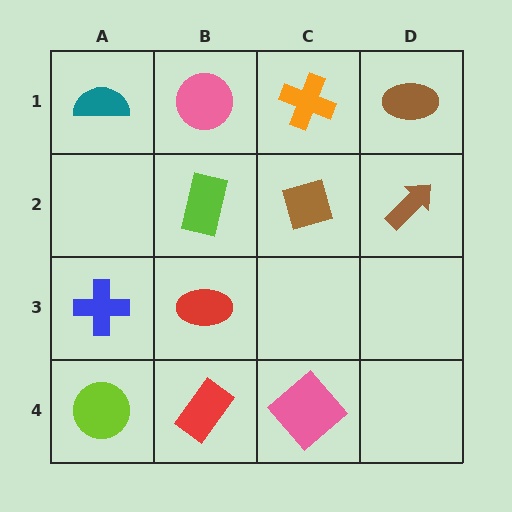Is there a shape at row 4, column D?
No, that cell is empty.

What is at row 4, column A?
A lime circle.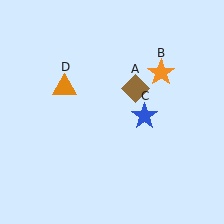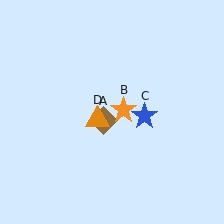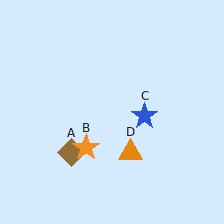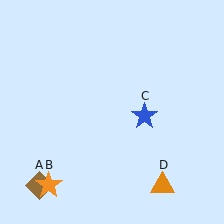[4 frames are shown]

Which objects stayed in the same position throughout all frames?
Blue star (object C) remained stationary.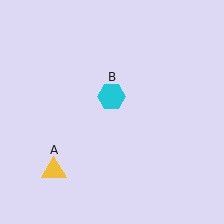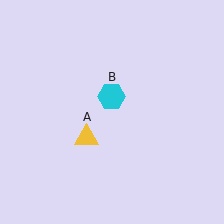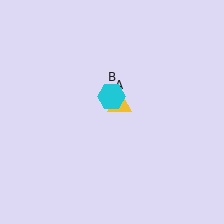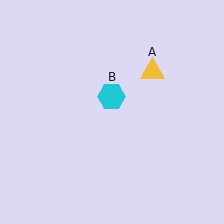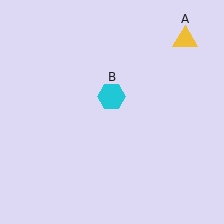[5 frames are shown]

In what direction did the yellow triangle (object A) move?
The yellow triangle (object A) moved up and to the right.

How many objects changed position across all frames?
1 object changed position: yellow triangle (object A).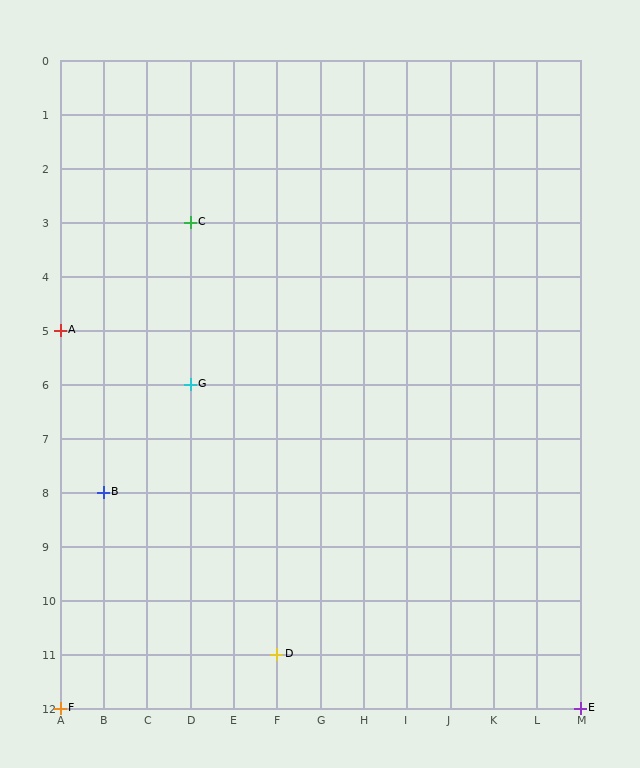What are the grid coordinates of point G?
Point G is at grid coordinates (D, 6).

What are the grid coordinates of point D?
Point D is at grid coordinates (F, 11).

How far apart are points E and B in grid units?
Points E and B are 11 columns and 4 rows apart (about 11.7 grid units diagonally).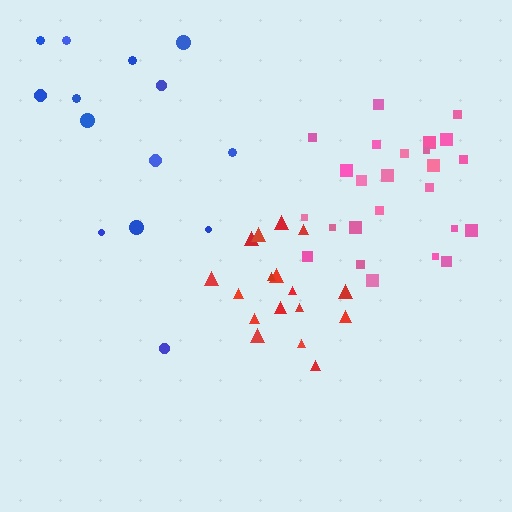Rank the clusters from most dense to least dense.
pink, red, blue.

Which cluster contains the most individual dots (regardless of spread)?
Pink (25).